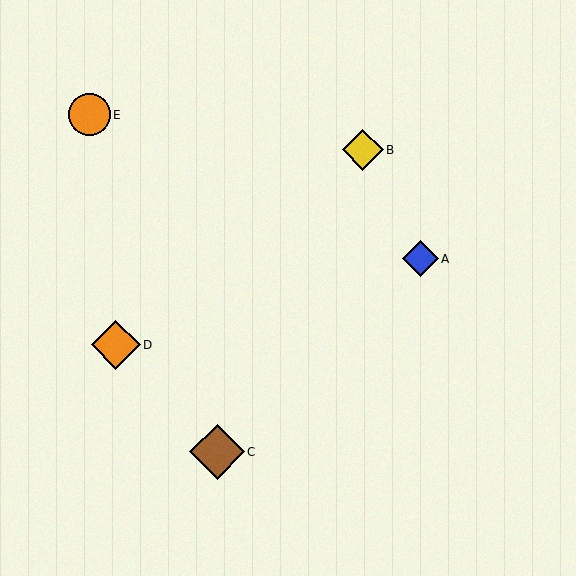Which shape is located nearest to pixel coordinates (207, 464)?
The brown diamond (labeled C) at (217, 452) is nearest to that location.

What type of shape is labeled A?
Shape A is a blue diamond.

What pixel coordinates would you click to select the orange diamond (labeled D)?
Click at (116, 345) to select the orange diamond D.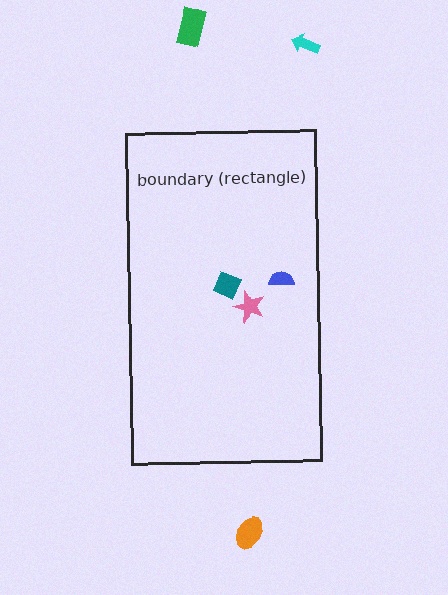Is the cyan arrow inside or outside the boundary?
Outside.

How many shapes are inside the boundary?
3 inside, 3 outside.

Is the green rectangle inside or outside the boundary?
Outside.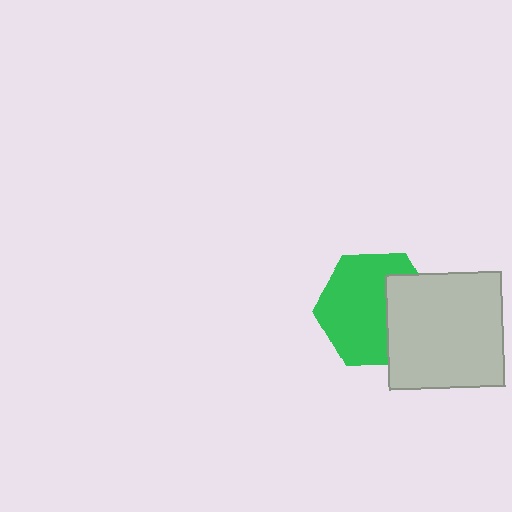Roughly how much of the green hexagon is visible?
Most of it is visible (roughly 66%).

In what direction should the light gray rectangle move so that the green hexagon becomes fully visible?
The light gray rectangle should move right. That is the shortest direction to clear the overlap and leave the green hexagon fully visible.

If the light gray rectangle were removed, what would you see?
You would see the complete green hexagon.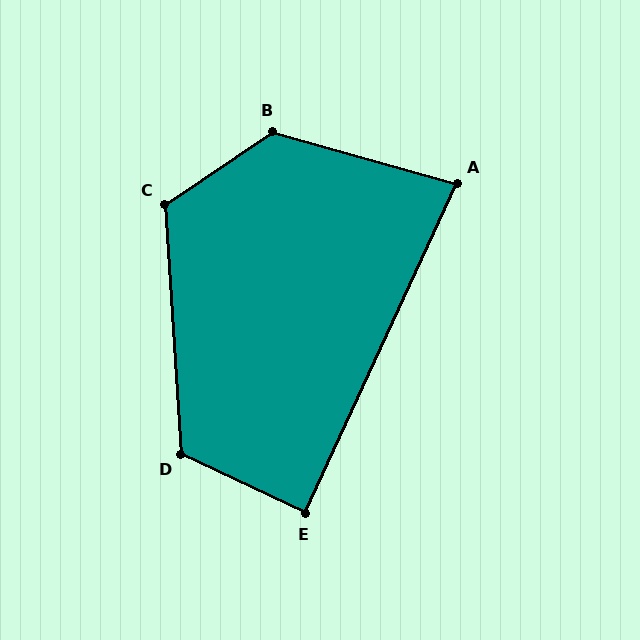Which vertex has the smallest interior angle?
A, at approximately 81 degrees.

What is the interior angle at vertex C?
Approximately 120 degrees (obtuse).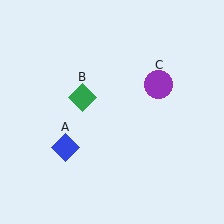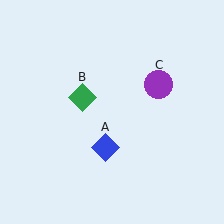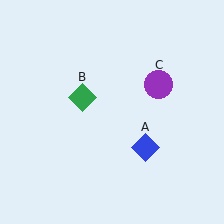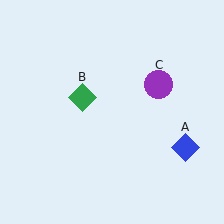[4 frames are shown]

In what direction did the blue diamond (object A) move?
The blue diamond (object A) moved right.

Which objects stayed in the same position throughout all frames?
Green diamond (object B) and purple circle (object C) remained stationary.